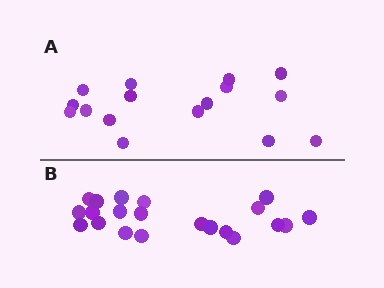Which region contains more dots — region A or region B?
Region B (the bottom region) has more dots.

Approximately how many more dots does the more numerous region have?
Region B has about 5 more dots than region A.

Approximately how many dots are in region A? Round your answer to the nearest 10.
About 20 dots. (The exact count is 16, which rounds to 20.)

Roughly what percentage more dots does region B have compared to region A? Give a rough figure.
About 30% more.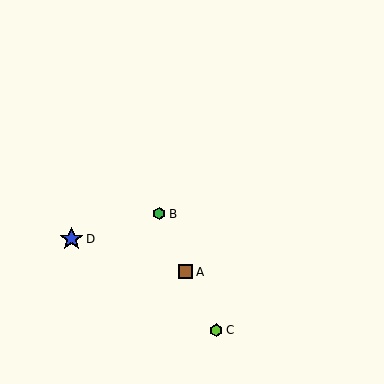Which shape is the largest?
The blue star (labeled D) is the largest.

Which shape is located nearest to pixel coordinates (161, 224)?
The green hexagon (labeled B) at (159, 214) is nearest to that location.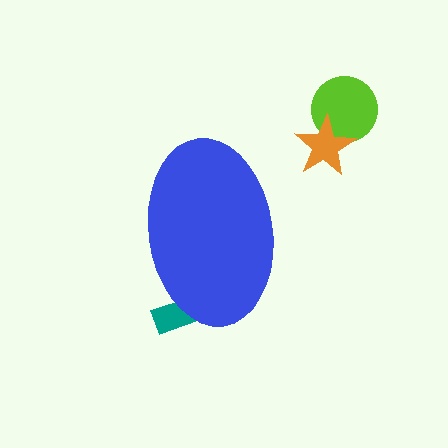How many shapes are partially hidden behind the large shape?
1 shape is partially hidden.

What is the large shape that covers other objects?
A blue ellipse.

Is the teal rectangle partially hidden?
Yes, the teal rectangle is partially hidden behind the blue ellipse.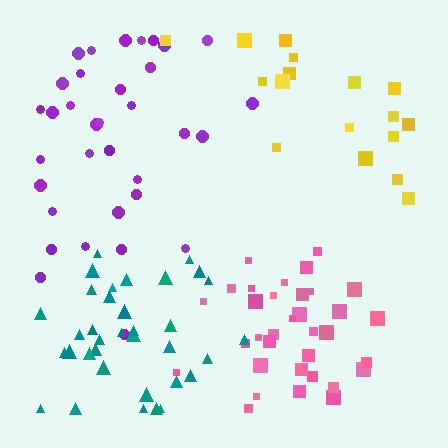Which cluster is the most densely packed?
Pink.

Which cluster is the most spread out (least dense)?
Yellow.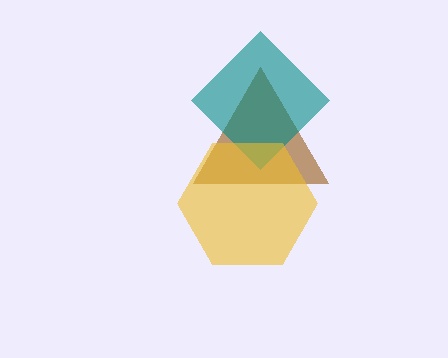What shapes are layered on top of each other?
The layered shapes are: a brown triangle, a teal diamond, a yellow hexagon.